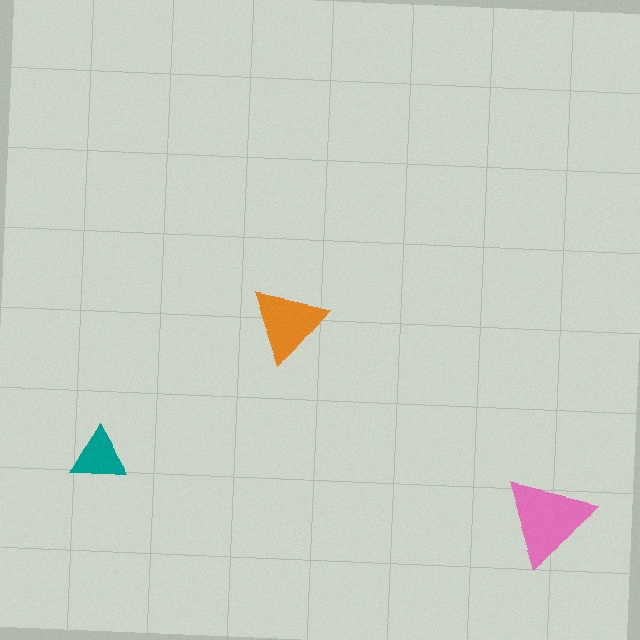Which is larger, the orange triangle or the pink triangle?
The pink one.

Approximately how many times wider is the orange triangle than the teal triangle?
About 1.5 times wider.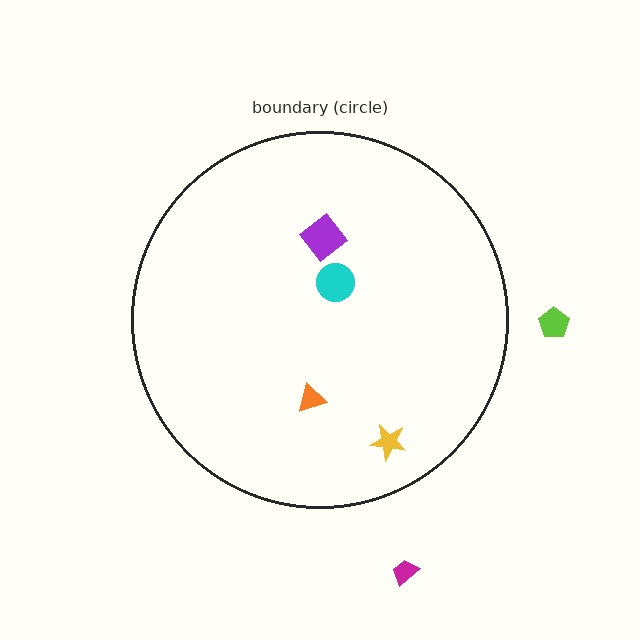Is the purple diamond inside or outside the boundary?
Inside.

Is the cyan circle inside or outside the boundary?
Inside.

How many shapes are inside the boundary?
4 inside, 2 outside.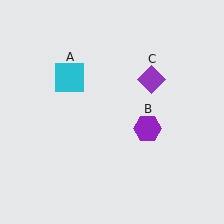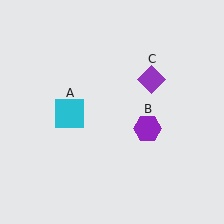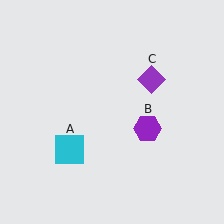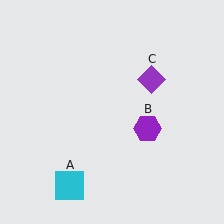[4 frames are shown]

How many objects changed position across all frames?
1 object changed position: cyan square (object A).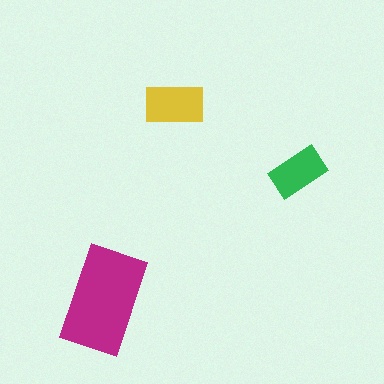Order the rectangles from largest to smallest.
the magenta one, the yellow one, the green one.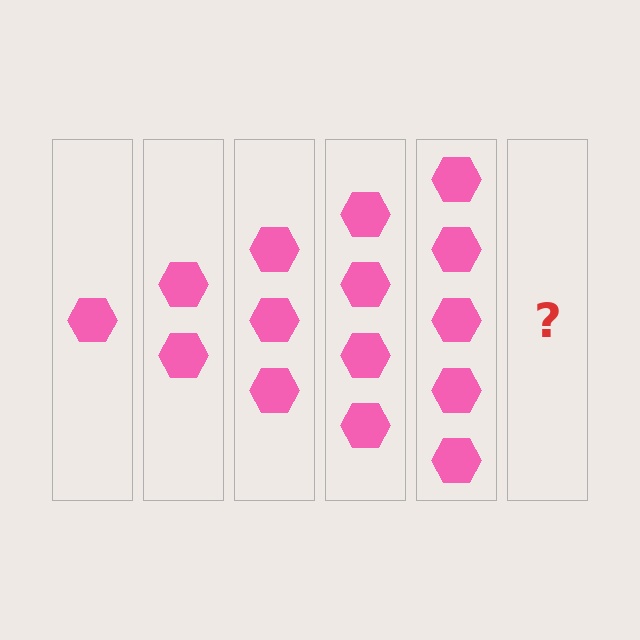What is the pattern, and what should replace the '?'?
The pattern is that each step adds one more hexagon. The '?' should be 6 hexagons.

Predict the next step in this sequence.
The next step is 6 hexagons.